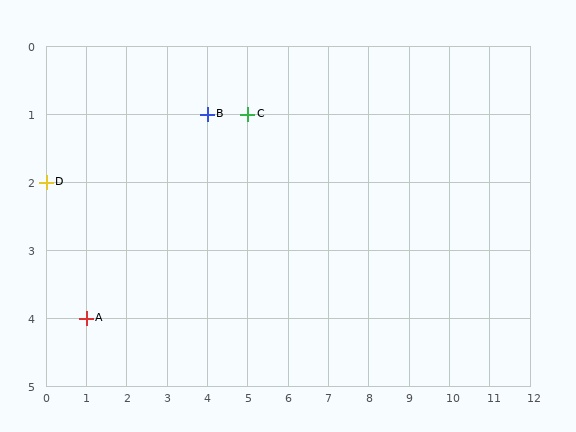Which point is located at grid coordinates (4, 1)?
Point B is at (4, 1).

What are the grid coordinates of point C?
Point C is at grid coordinates (5, 1).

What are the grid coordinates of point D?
Point D is at grid coordinates (0, 2).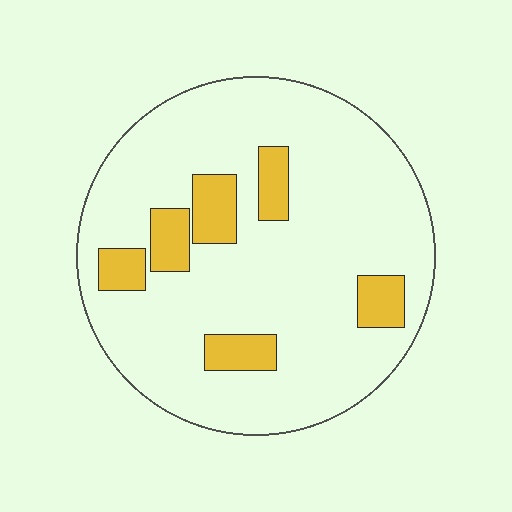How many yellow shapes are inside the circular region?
6.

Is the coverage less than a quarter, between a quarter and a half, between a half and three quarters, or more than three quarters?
Less than a quarter.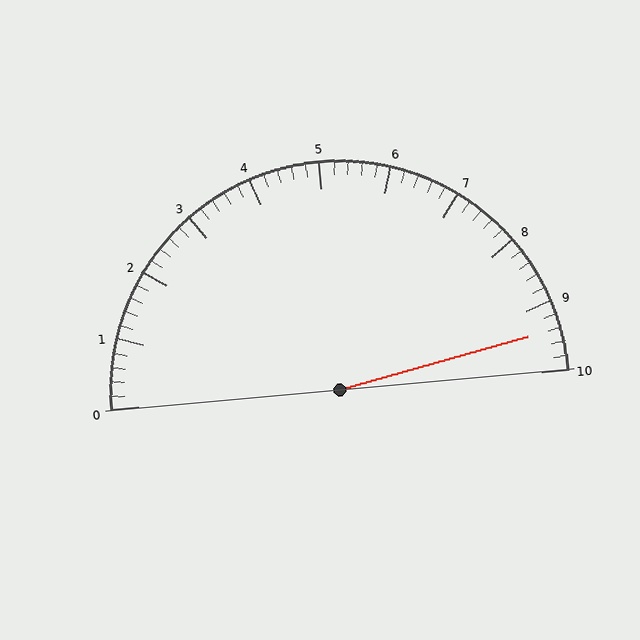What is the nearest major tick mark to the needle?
The nearest major tick mark is 9.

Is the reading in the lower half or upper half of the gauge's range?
The reading is in the upper half of the range (0 to 10).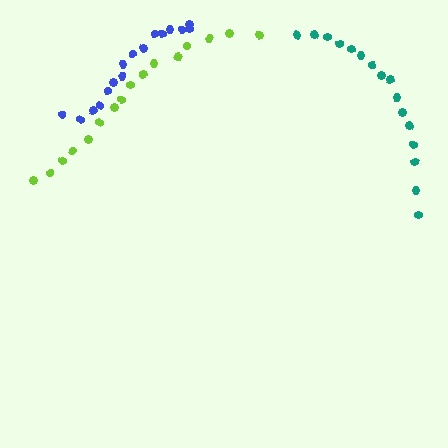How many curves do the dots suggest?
There are 3 distinct paths.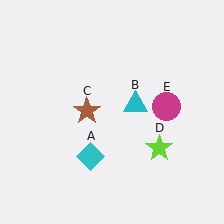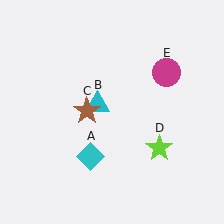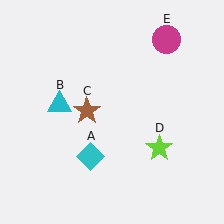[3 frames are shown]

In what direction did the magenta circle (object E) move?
The magenta circle (object E) moved up.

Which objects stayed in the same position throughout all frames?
Cyan diamond (object A) and brown star (object C) and lime star (object D) remained stationary.